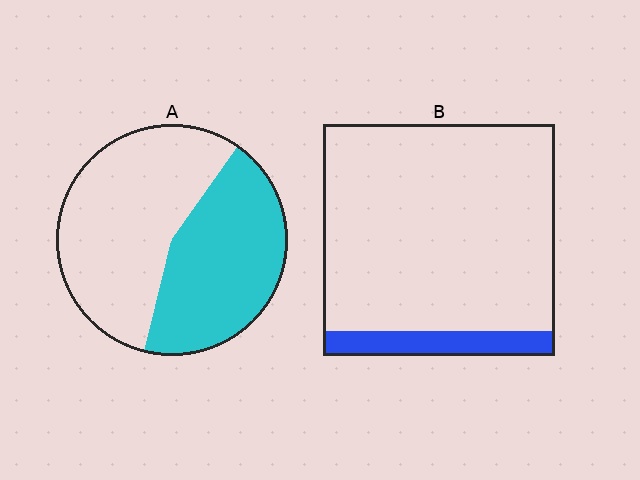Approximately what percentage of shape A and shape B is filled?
A is approximately 45% and B is approximately 10%.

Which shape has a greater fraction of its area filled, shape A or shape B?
Shape A.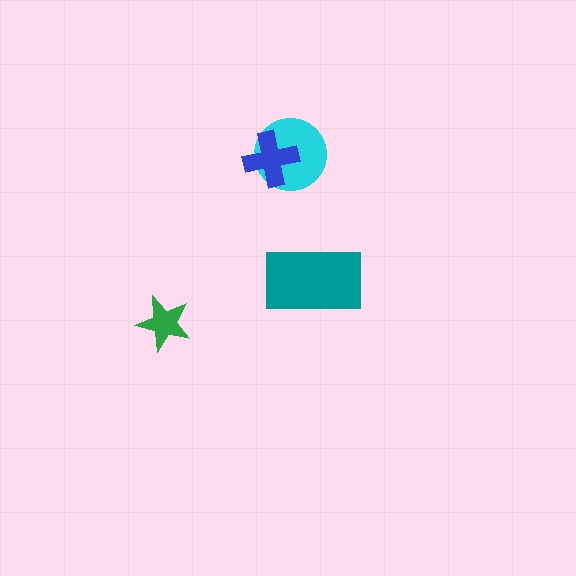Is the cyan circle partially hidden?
Yes, it is partially covered by another shape.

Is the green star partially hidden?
No, no other shape covers it.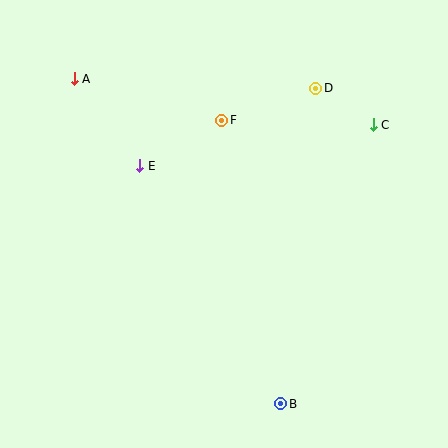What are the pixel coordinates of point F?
Point F is at (222, 120).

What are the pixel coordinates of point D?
Point D is at (316, 88).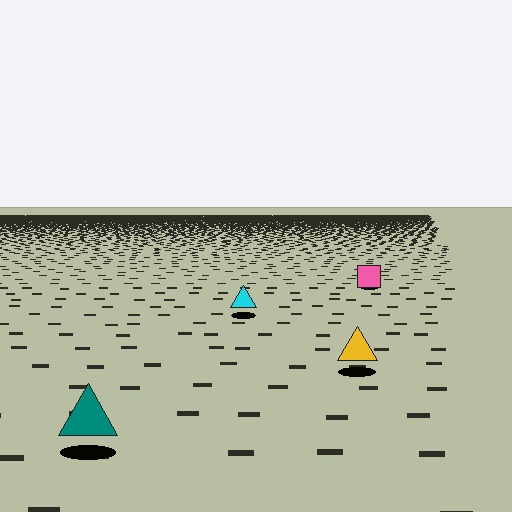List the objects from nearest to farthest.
From nearest to farthest: the teal triangle, the yellow triangle, the cyan triangle, the pink square.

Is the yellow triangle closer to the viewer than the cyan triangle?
Yes. The yellow triangle is closer — you can tell from the texture gradient: the ground texture is coarser near it.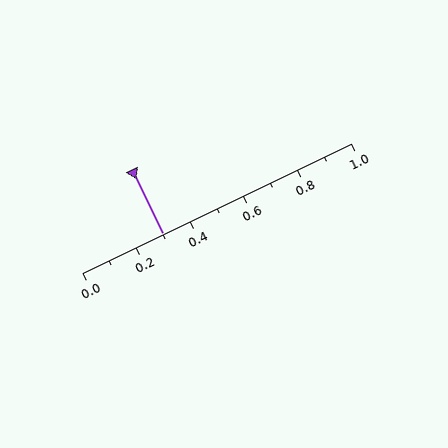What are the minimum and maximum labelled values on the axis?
The axis runs from 0.0 to 1.0.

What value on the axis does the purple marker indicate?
The marker indicates approximately 0.3.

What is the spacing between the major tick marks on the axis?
The major ticks are spaced 0.2 apart.